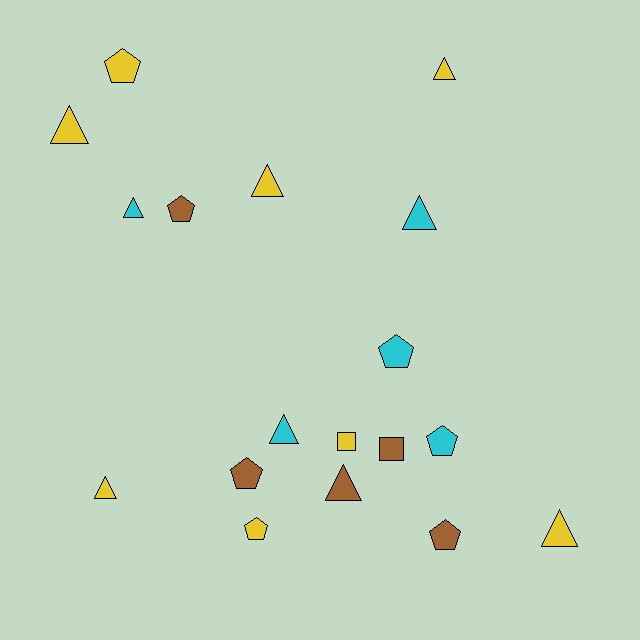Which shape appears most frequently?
Triangle, with 9 objects.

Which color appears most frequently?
Yellow, with 8 objects.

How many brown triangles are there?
There is 1 brown triangle.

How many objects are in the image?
There are 18 objects.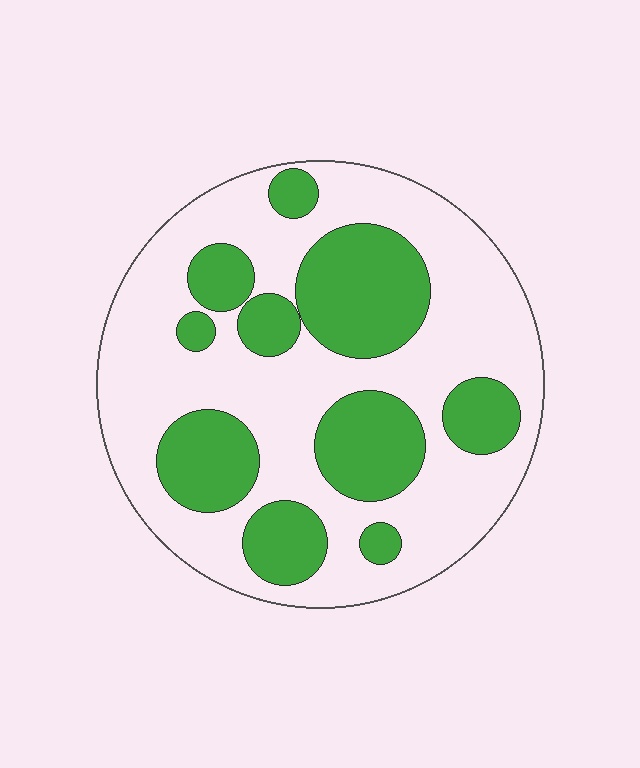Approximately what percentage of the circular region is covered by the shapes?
Approximately 35%.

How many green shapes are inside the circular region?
10.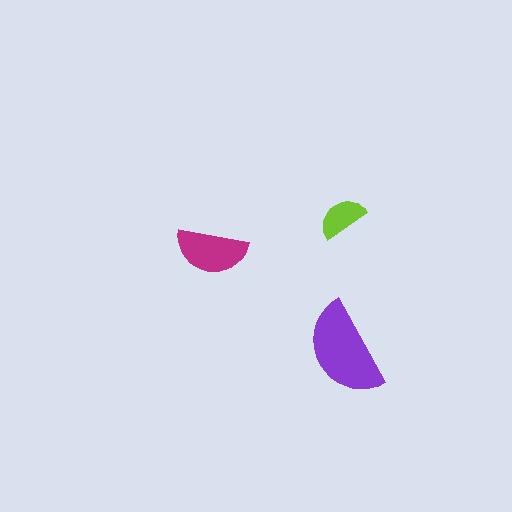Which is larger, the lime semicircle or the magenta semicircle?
The magenta one.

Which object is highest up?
The lime semicircle is topmost.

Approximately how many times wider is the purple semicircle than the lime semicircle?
About 2 times wider.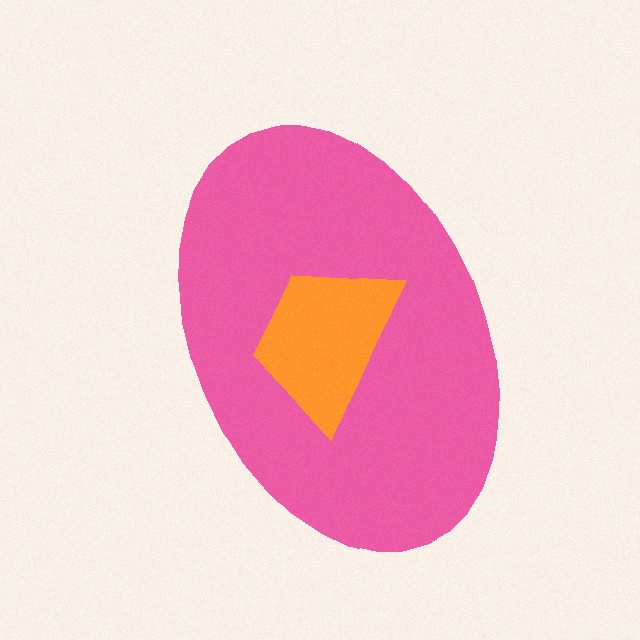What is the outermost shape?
The pink ellipse.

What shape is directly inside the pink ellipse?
The orange trapezoid.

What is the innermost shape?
The orange trapezoid.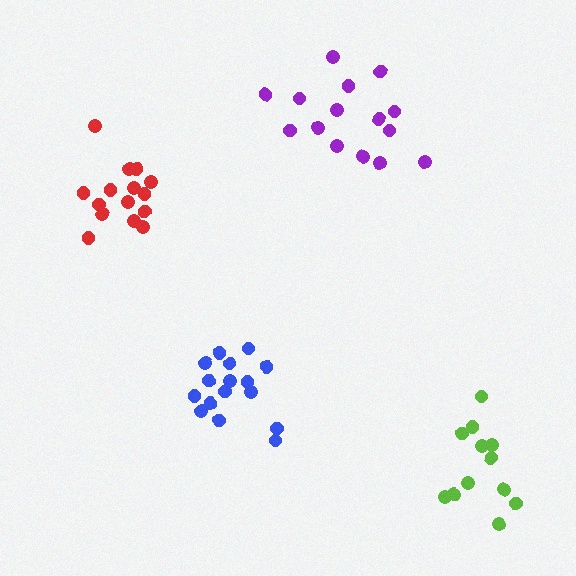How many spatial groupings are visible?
There are 4 spatial groupings.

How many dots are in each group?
Group 1: 15 dots, Group 2: 16 dots, Group 3: 12 dots, Group 4: 15 dots (58 total).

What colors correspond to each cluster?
The clusters are colored: purple, blue, lime, red.